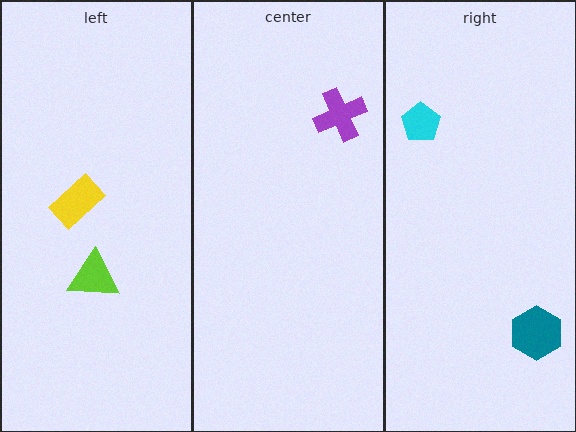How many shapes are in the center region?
1.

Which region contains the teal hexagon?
The right region.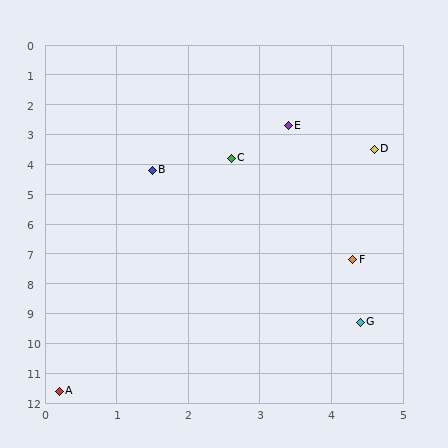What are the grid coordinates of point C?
Point C is at approximately (2.6, 3.8).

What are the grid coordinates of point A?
Point A is at approximately (0.2, 11.6).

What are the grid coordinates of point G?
Point G is at approximately (4.4, 9.3).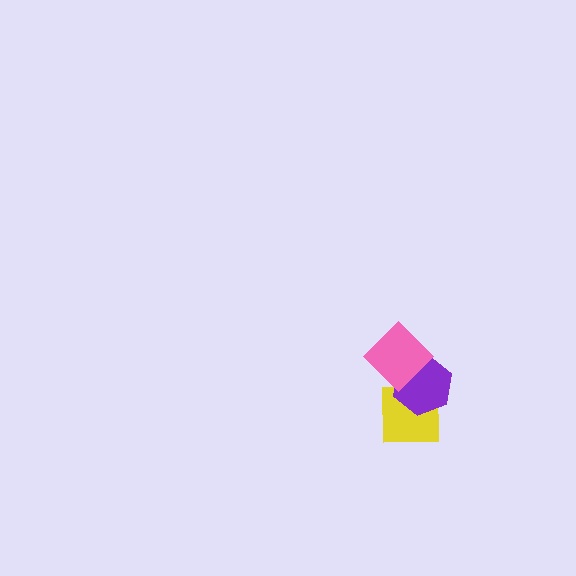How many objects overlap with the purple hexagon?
2 objects overlap with the purple hexagon.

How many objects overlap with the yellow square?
1 object overlaps with the yellow square.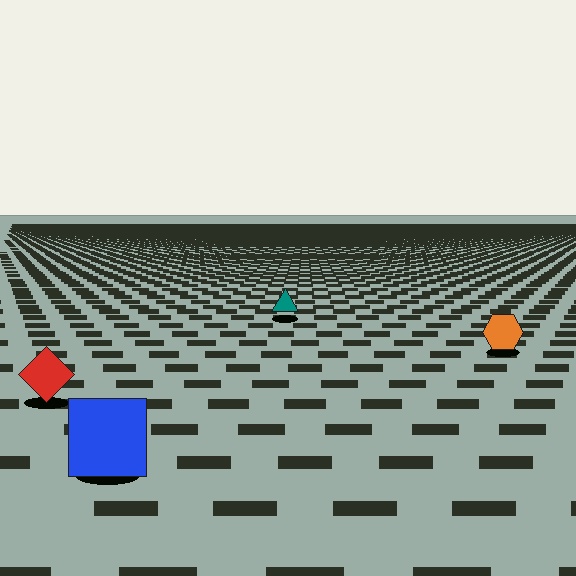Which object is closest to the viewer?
The blue square is closest. The texture marks near it are larger and more spread out.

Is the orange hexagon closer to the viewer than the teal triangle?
Yes. The orange hexagon is closer — you can tell from the texture gradient: the ground texture is coarser near it.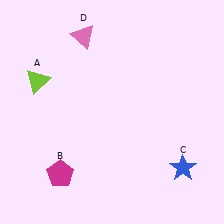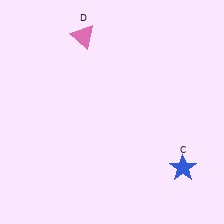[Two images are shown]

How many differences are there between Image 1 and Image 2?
There are 2 differences between the two images.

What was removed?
The magenta pentagon (B), the lime triangle (A) were removed in Image 2.